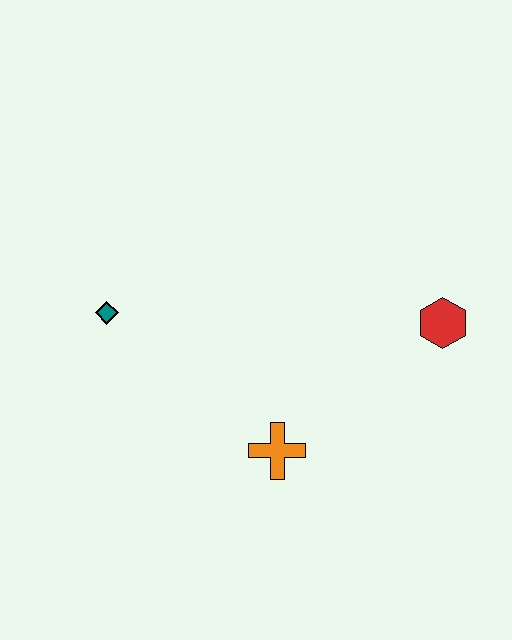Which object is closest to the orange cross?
The red hexagon is closest to the orange cross.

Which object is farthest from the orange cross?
The teal diamond is farthest from the orange cross.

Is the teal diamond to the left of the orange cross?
Yes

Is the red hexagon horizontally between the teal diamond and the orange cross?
No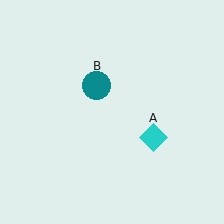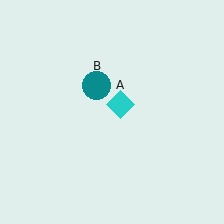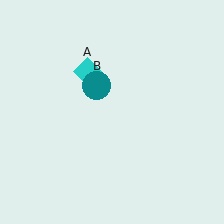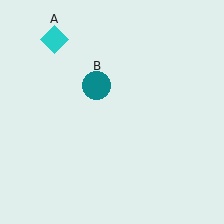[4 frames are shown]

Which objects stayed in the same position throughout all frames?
Teal circle (object B) remained stationary.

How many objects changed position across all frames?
1 object changed position: cyan diamond (object A).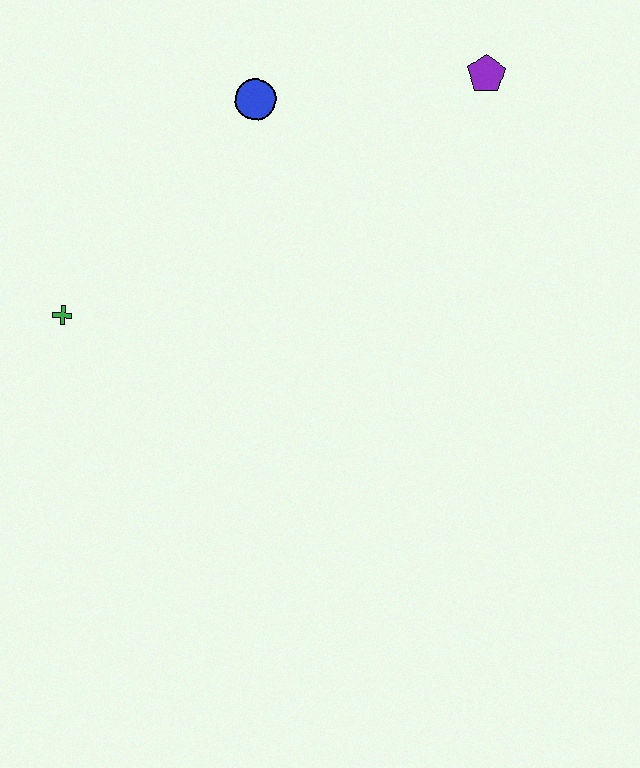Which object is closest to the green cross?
The blue circle is closest to the green cross.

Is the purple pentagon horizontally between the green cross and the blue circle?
No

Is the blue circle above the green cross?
Yes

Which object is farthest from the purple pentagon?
The green cross is farthest from the purple pentagon.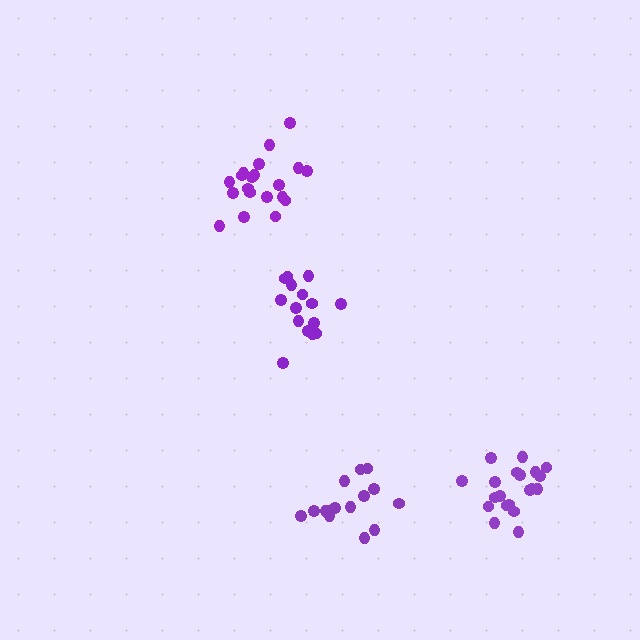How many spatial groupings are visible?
There are 4 spatial groupings.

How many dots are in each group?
Group 1: 17 dots, Group 2: 15 dots, Group 3: 21 dots, Group 4: 20 dots (73 total).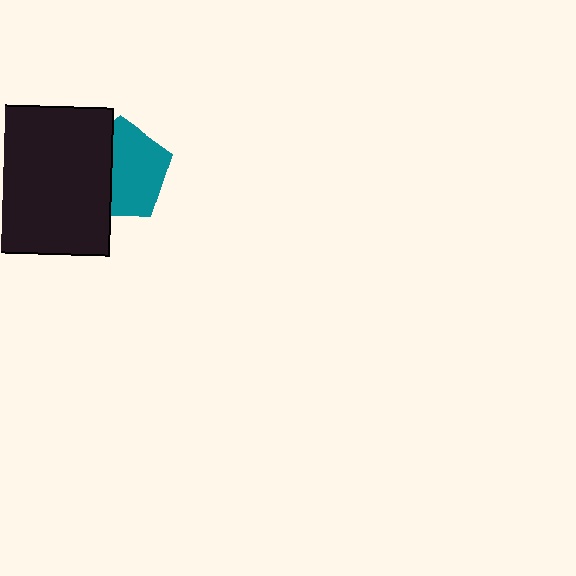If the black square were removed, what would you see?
You would see the complete teal pentagon.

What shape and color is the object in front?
The object in front is a black square.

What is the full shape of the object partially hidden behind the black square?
The partially hidden object is a teal pentagon.